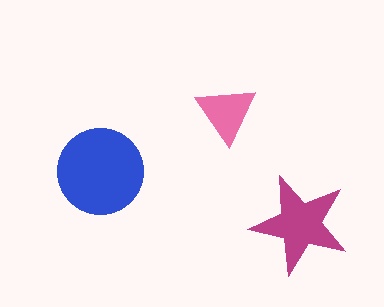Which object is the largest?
The blue circle.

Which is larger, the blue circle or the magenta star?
The blue circle.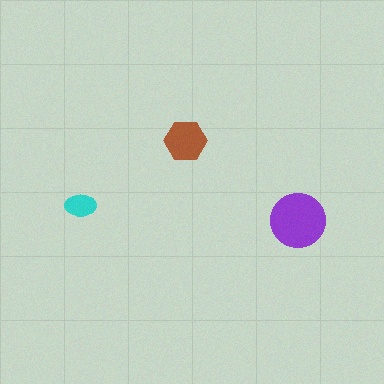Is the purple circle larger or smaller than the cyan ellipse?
Larger.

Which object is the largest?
The purple circle.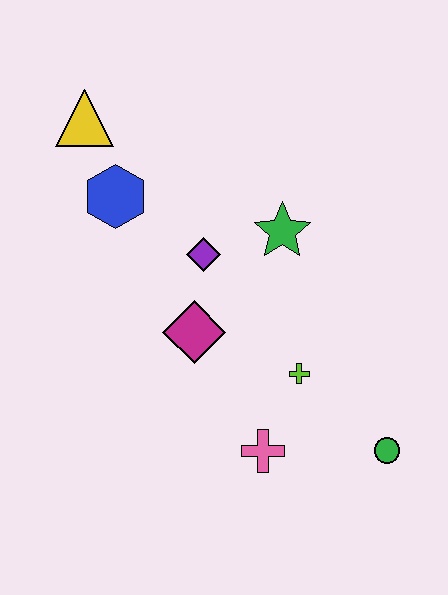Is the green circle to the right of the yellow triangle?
Yes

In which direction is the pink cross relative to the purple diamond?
The pink cross is below the purple diamond.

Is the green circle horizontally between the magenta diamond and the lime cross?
No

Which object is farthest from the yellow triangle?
The green circle is farthest from the yellow triangle.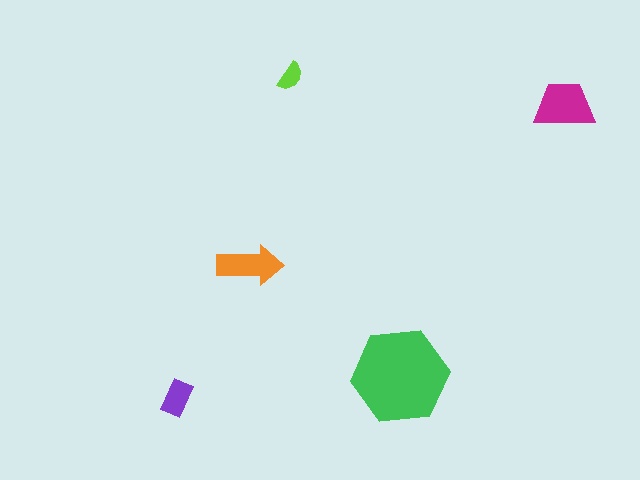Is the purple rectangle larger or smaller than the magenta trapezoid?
Smaller.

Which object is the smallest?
The lime semicircle.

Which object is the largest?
The green hexagon.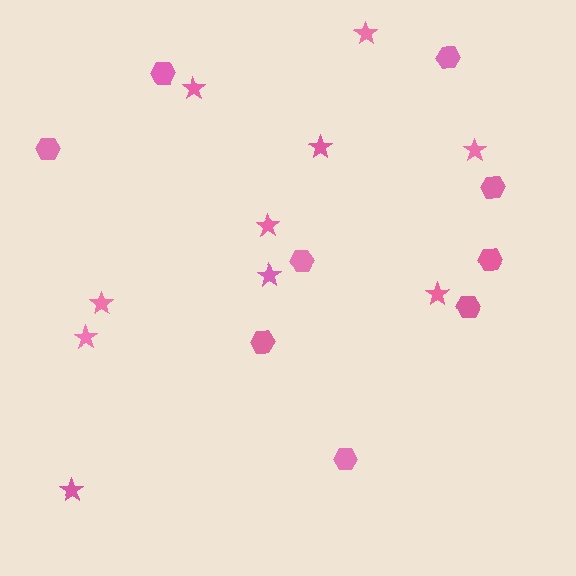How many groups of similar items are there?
There are 2 groups: one group of hexagons (9) and one group of stars (10).